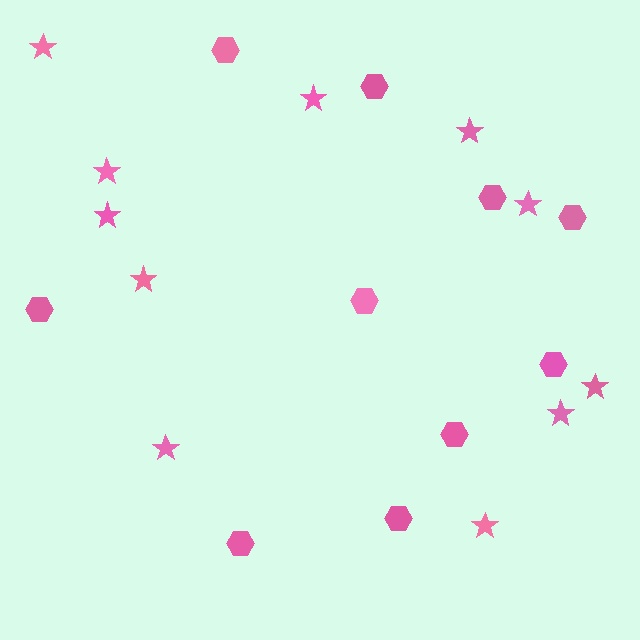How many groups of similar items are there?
There are 2 groups: one group of stars (11) and one group of hexagons (10).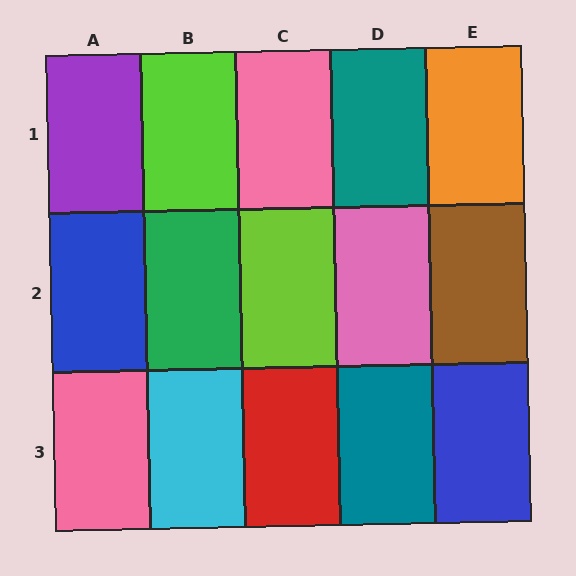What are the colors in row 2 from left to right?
Blue, green, lime, pink, brown.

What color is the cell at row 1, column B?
Lime.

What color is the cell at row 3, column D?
Teal.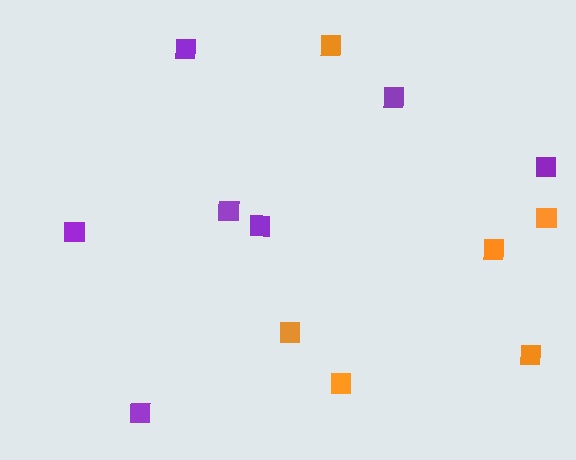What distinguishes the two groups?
There are 2 groups: one group of purple squares (7) and one group of orange squares (6).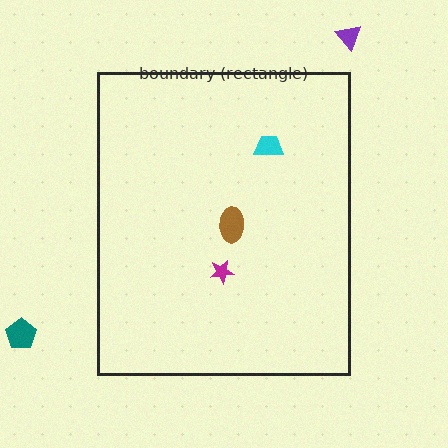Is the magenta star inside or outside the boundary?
Inside.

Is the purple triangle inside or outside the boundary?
Outside.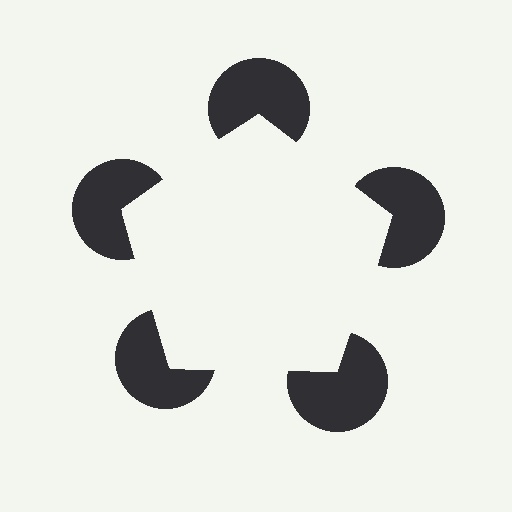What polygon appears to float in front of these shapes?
An illusory pentagon — its edges are inferred from the aligned wedge cuts in the pac-man discs, not physically drawn.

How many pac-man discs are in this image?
There are 5 — one at each vertex of the illusory pentagon.